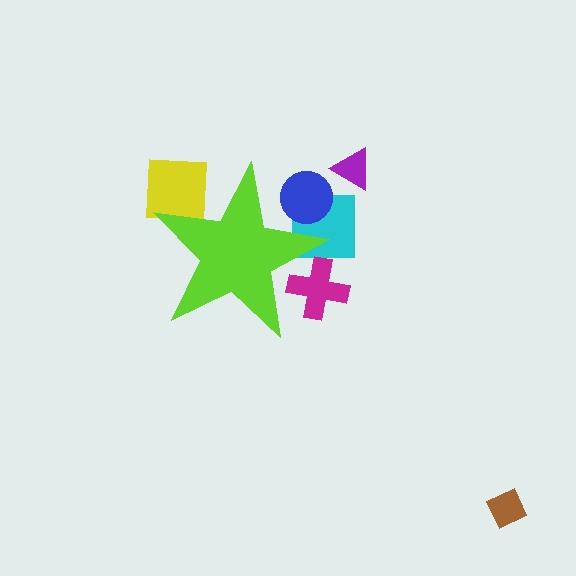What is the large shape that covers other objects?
A lime star.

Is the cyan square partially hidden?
Yes, the cyan square is partially hidden behind the lime star.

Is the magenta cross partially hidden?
Yes, the magenta cross is partially hidden behind the lime star.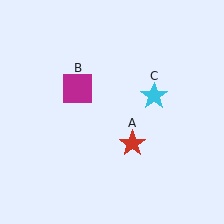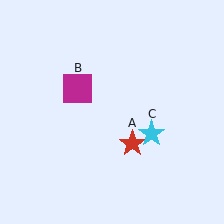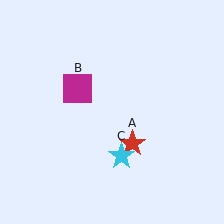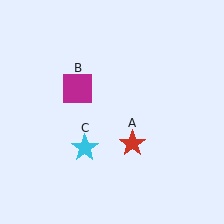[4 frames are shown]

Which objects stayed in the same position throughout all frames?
Red star (object A) and magenta square (object B) remained stationary.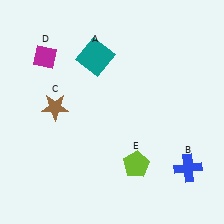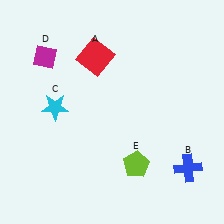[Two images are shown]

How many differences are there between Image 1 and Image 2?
There are 2 differences between the two images.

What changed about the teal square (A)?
In Image 1, A is teal. In Image 2, it changed to red.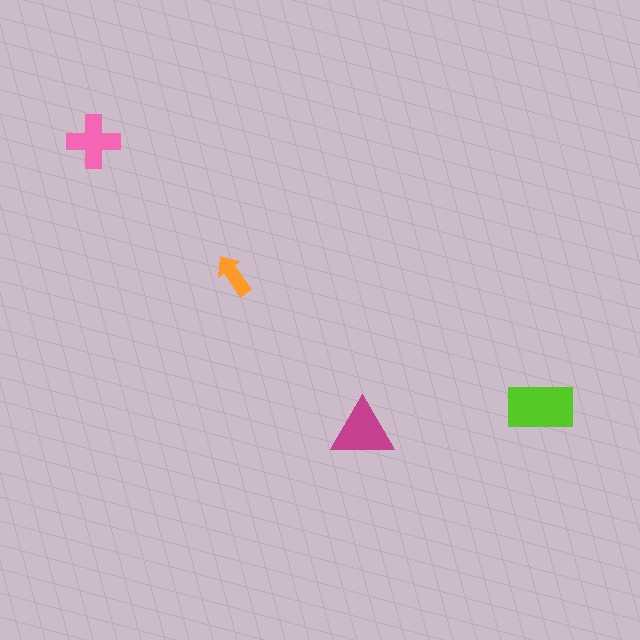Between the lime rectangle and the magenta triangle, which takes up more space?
The lime rectangle.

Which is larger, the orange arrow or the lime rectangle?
The lime rectangle.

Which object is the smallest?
The orange arrow.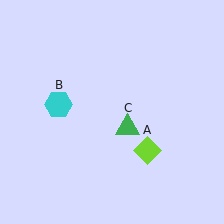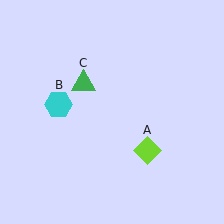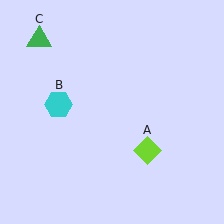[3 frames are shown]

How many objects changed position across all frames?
1 object changed position: green triangle (object C).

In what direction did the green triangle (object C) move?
The green triangle (object C) moved up and to the left.